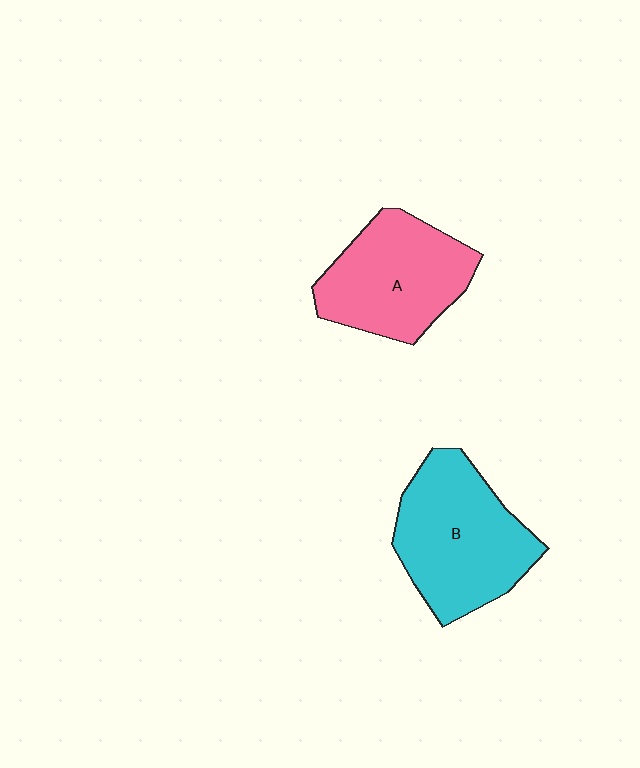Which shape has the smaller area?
Shape A (pink).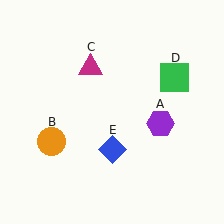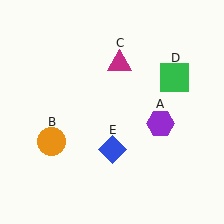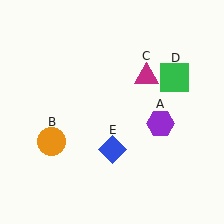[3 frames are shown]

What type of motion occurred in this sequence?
The magenta triangle (object C) rotated clockwise around the center of the scene.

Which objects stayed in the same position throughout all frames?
Purple hexagon (object A) and orange circle (object B) and green square (object D) and blue diamond (object E) remained stationary.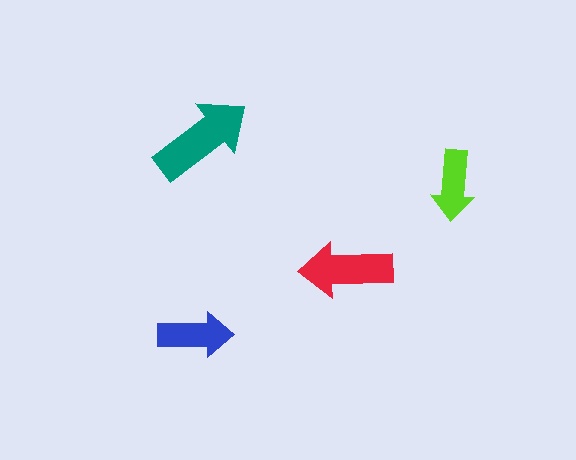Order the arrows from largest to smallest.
the teal one, the red one, the blue one, the lime one.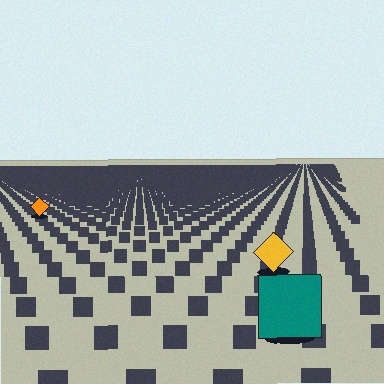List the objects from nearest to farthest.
From nearest to farthest: the teal square, the yellow diamond, the orange diamond.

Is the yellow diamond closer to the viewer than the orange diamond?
Yes. The yellow diamond is closer — you can tell from the texture gradient: the ground texture is coarser near it.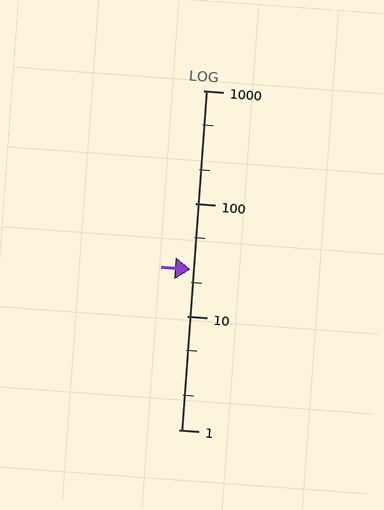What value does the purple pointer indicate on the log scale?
The pointer indicates approximately 26.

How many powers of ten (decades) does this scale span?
The scale spans 3 decades, from 1 to 1000.